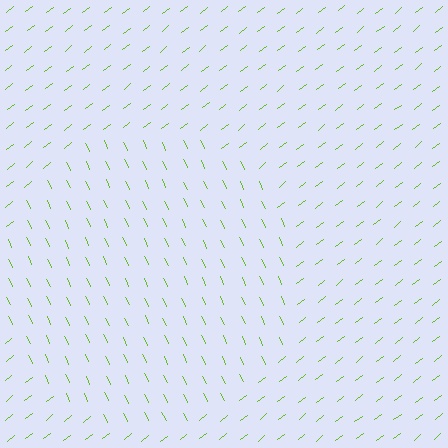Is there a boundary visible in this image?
Yes, there is a texture boundary formed by a change in line orientation.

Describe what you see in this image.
The image is filled with small lime line segments. A circle region in the image has lines oriented differently from the surrounding lines, creating a visible texture boundary.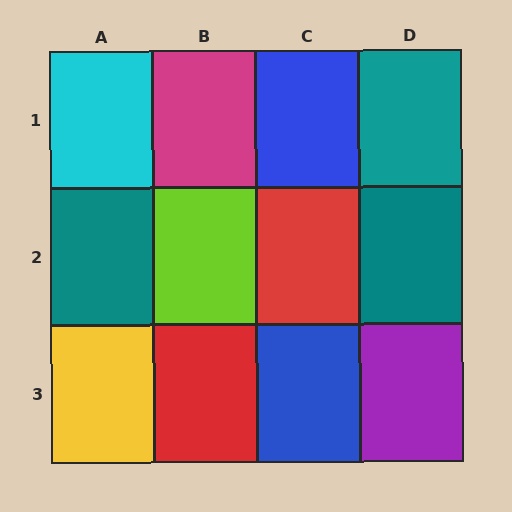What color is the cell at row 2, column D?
Teal.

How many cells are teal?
3 cells are teal.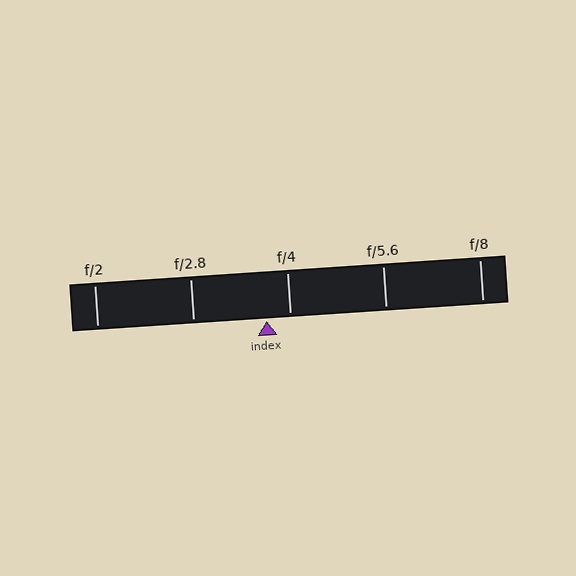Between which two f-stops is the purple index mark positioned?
The index mark is between f/2.8 and f/4.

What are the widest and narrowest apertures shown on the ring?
The widest aperture shown is f/2 and the narrowest is f/8.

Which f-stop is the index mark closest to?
The index mark is closest to f/4.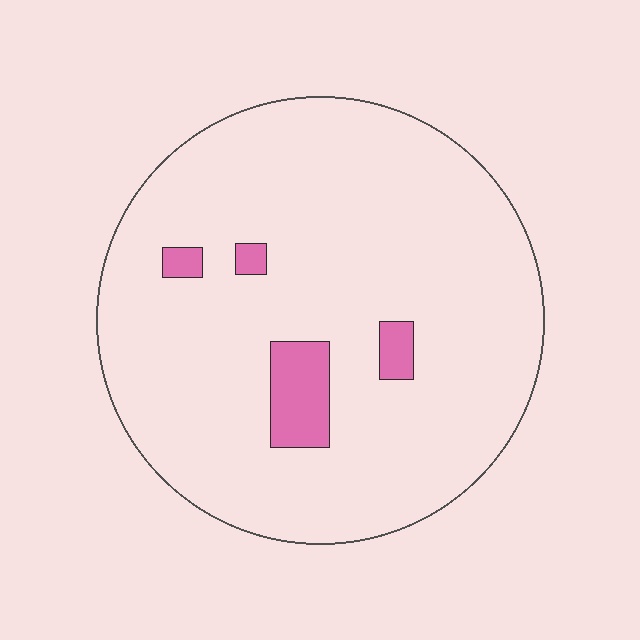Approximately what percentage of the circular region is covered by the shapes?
Approximately 5%.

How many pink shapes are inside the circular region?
4.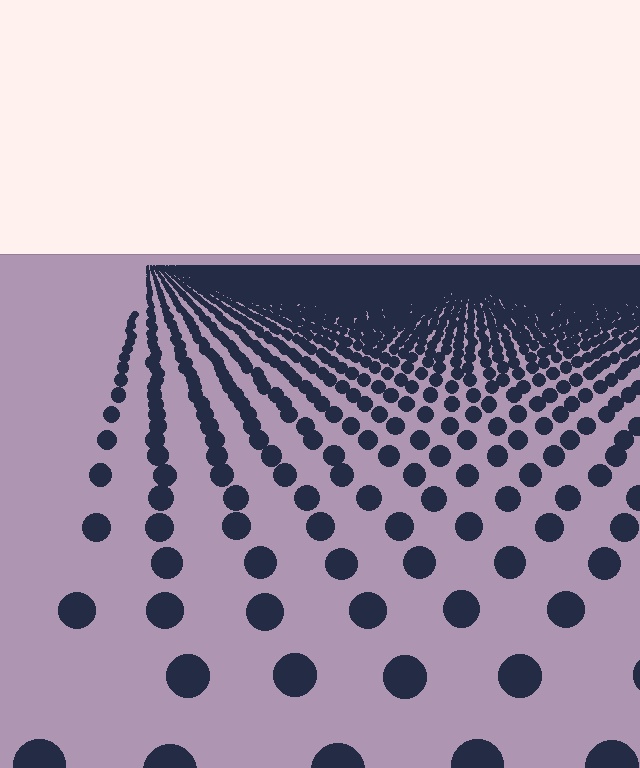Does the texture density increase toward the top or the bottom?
Density increases toward the top.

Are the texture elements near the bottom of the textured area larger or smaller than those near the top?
Larger. Near the bottom, elements are closer to the viewer and appear at a bigger on-screen size.